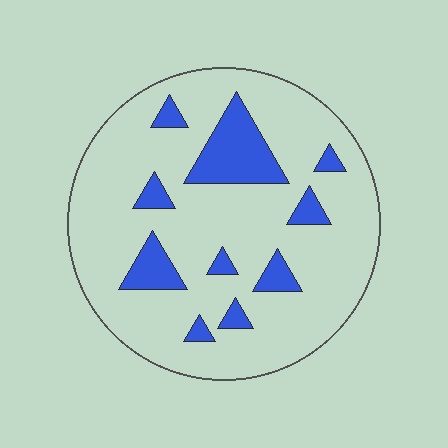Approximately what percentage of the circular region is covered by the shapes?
Approximately 15%.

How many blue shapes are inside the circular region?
10.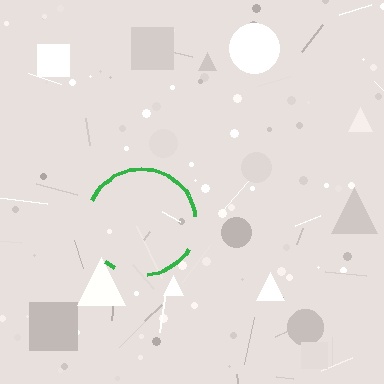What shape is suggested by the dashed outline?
The dashed outline suggests a circle.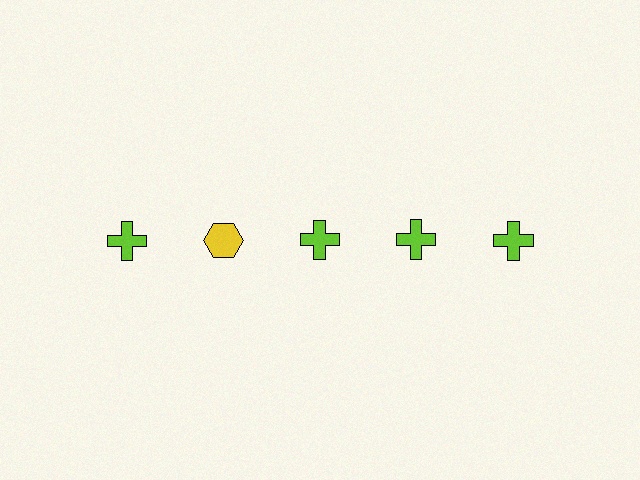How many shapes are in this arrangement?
There are 5 shapes arranged in a grid pattern.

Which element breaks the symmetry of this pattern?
The yellow hexagon in the top row, second from left column breaks the symmetry. All other shapes are lime crosses.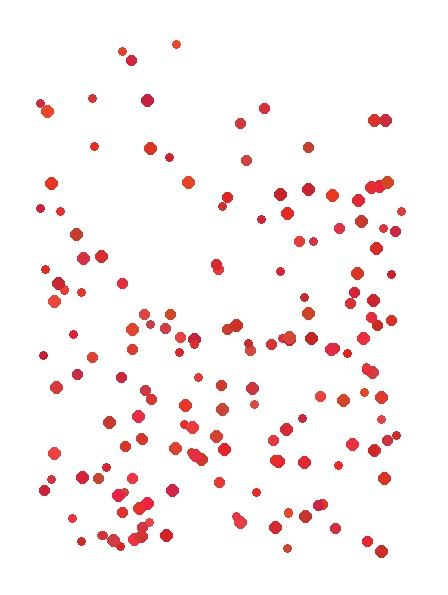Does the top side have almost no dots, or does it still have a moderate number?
Still a moderate number, just noticeably fewer than the bottom.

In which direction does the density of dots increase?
From top to bottom, with the bottom side densest.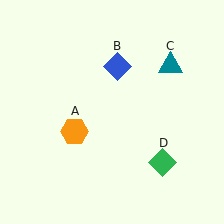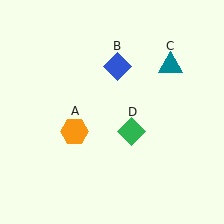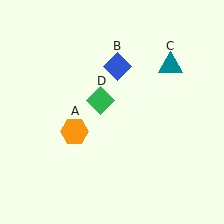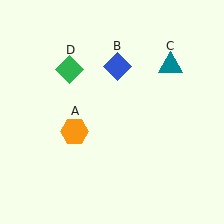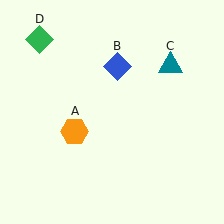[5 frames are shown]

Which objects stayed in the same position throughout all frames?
Orange hexagon (object A) and blue diamond (object B) and teal triangle (object C) remained stationary.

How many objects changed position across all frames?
1 object changed position: green diamond (object D).